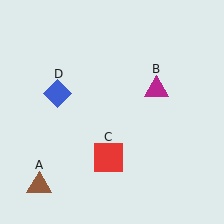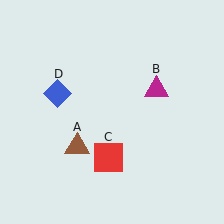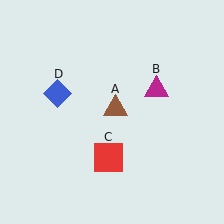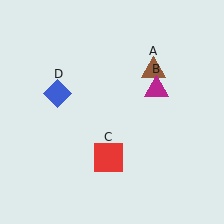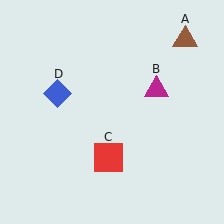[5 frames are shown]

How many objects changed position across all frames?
1 object changed position: brown triangle (object A).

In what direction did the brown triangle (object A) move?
The brown triangle (object A) moved up and to the right.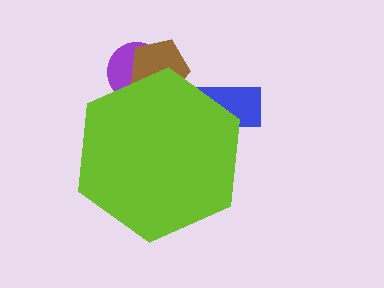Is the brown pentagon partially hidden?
Yes, the brown pentagon is partially hidden behind the lime hexagon.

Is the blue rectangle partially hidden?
Yes, the blue rectangle is partially hidden behind the lime hexagon.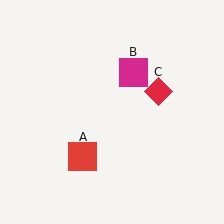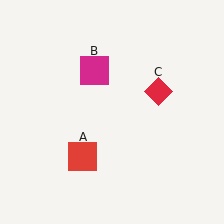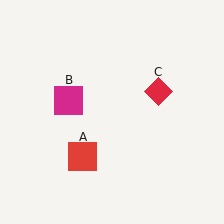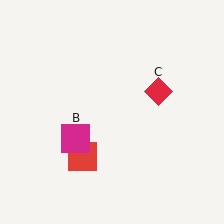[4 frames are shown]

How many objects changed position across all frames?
1 object changed position: magenta square (object B).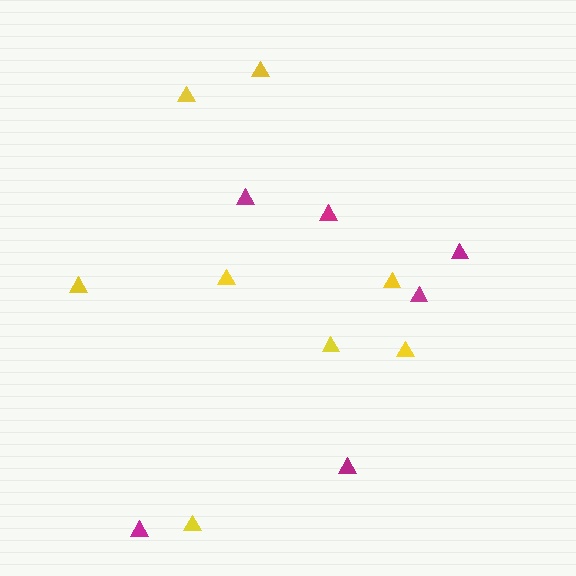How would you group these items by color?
There are 2 groups: one group of yellow triangles (8) and one group of magenta triangles (6).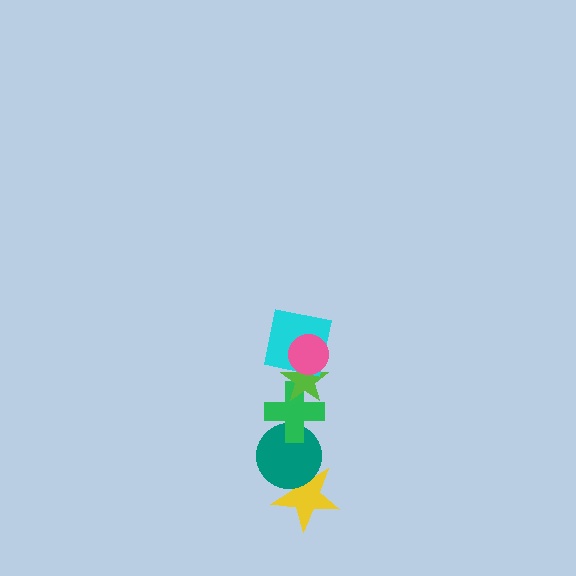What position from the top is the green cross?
The green cross is 4th from the top.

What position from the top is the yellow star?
The yellow star is 6th from the top.